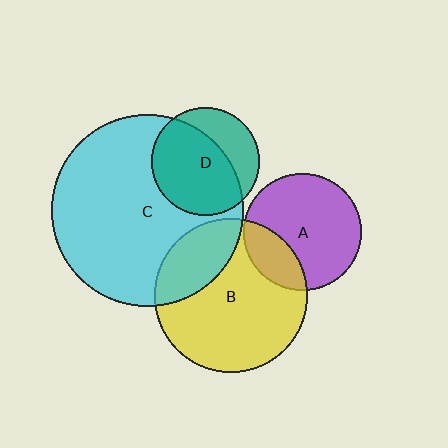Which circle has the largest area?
Circle C (cyan).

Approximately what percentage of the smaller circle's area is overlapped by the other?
Approximately 25%.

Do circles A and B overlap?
Yes.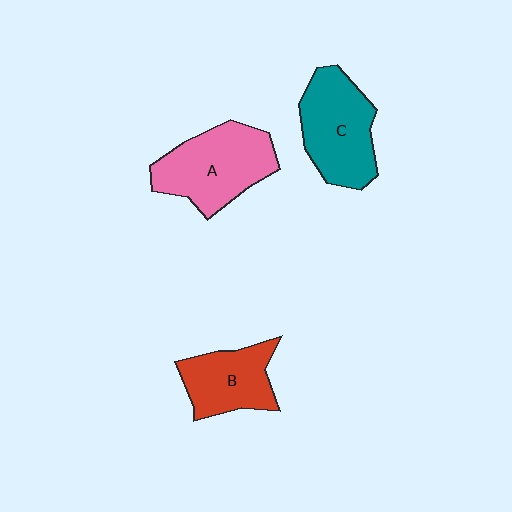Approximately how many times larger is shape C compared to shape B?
Approximately 1.3 times.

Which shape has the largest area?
Shape A (pink).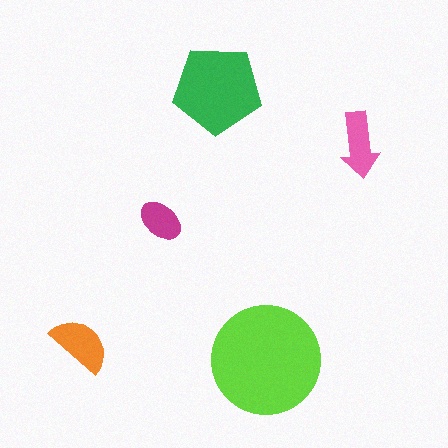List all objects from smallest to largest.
The magenta ellipse, the pink arrow, the orange semicircle, the green pentagon, the lime circle.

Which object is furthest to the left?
The orange semicircle is leftmost.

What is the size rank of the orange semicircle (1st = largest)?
3rd.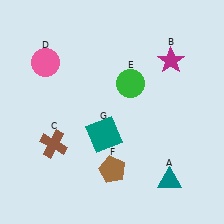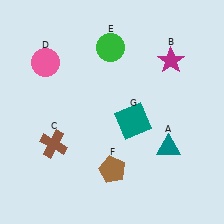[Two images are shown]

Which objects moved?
The objects that moved are: the teal triangle (A), the green circle (E), the teal square (G).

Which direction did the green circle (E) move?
The green circle (E) moved up.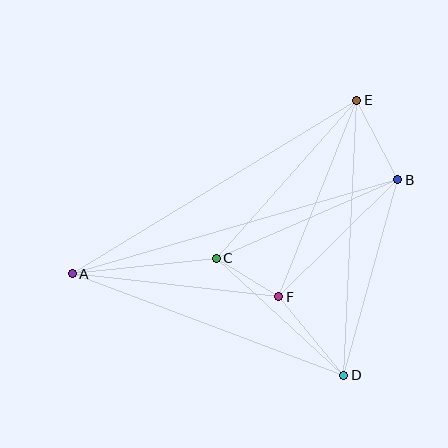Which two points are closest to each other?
Points C and F are closest to each other.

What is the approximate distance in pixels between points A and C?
The distance between A and C is approximately 145 pixels.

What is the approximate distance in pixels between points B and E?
The distance between B and E is approximately 90 pixels.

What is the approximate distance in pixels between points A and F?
The distance between A and F is approximately 208 pixels.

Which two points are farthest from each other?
Points A and B are farthest from each other.